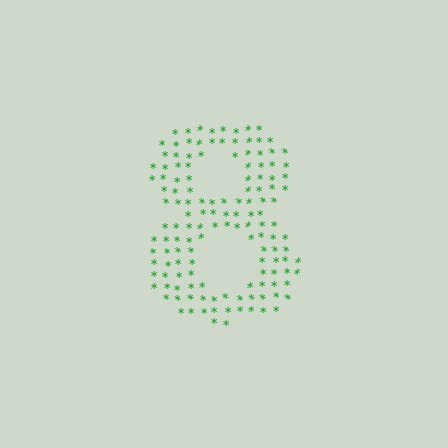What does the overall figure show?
The overall figure shows the digit 8.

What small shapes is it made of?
It is made of small asterisks.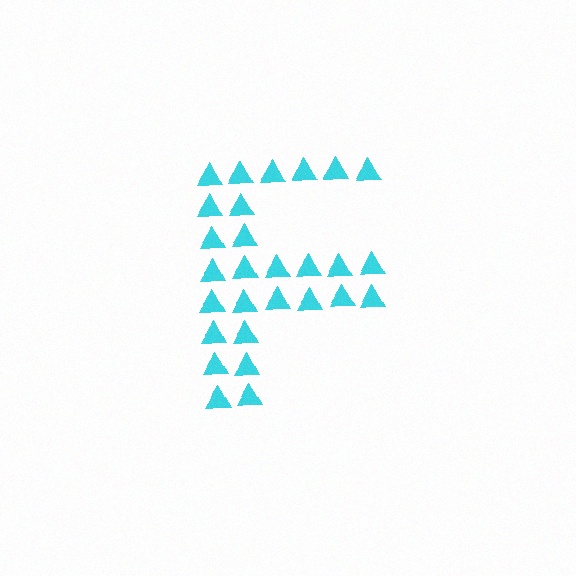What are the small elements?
The small elements are triangles.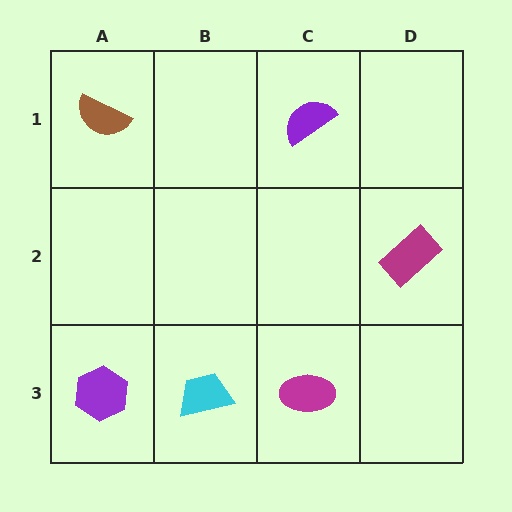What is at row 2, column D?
A magenta rectangle.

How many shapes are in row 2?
1 shape.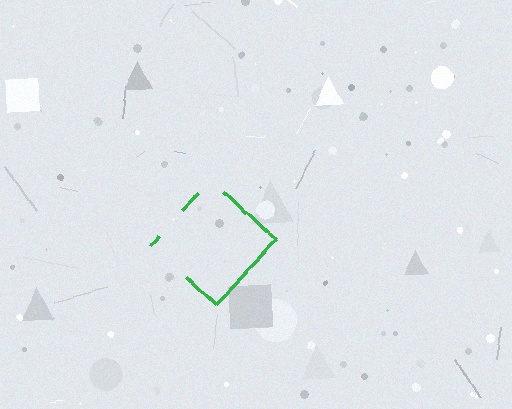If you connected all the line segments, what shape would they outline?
They would outline a diamond.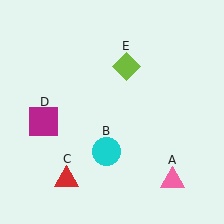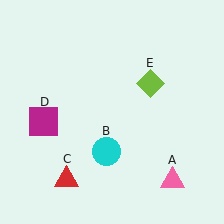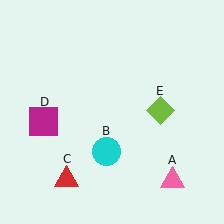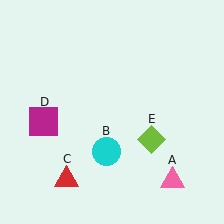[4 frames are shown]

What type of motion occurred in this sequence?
The lime diamond (object E) rotated clockwise around the center of the scene.